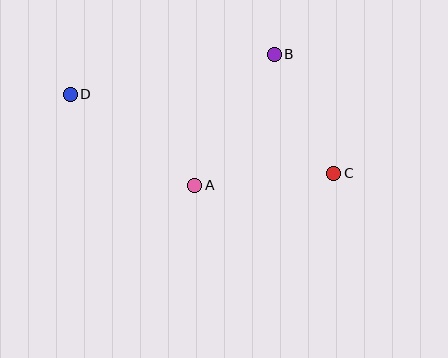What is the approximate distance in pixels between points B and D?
The distance between B and D is approximately 208 pixels.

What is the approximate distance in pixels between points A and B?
The distance between A and B is approximately 153 pixels.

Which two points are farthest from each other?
Points C and D are farthest from each other.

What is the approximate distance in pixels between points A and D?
The distance between A and D is approximately 154 pixels.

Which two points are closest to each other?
Points B and C are closest to each other.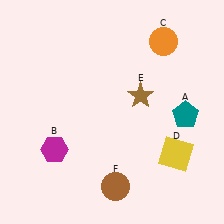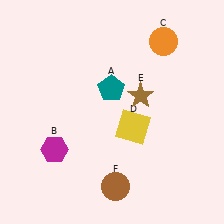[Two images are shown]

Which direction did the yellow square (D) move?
The yellow square (D) moved left.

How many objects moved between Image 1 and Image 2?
2 objects moved between the two images.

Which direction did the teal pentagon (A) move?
The teal pentagon (A) moved left.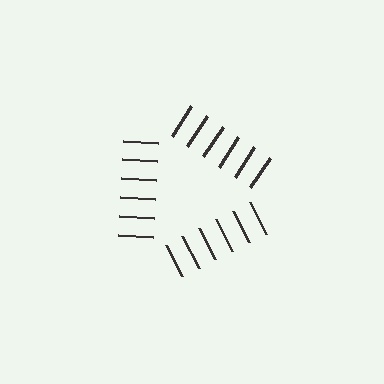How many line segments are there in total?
18 — 6 along each of the 3 edges.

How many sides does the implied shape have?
3 sides — the line-ends trace a triangle.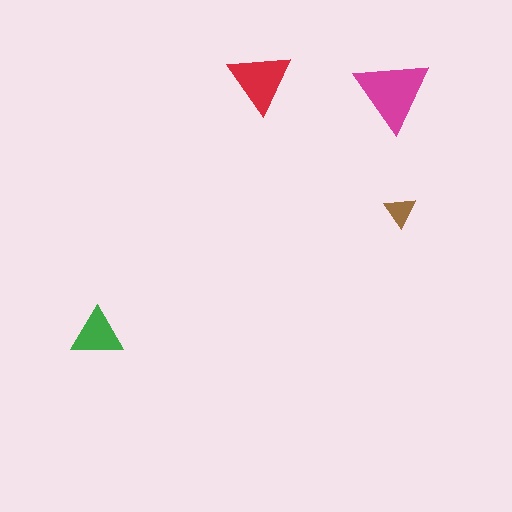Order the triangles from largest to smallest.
the magenta one, the red one, the green one, the brown one.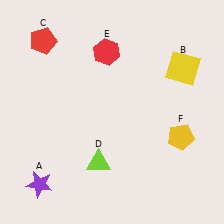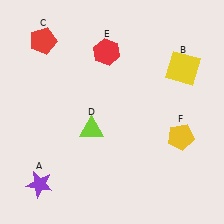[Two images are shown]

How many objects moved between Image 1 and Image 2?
1 object moved between the two images.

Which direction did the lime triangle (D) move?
The lime triangle (D) moved up.